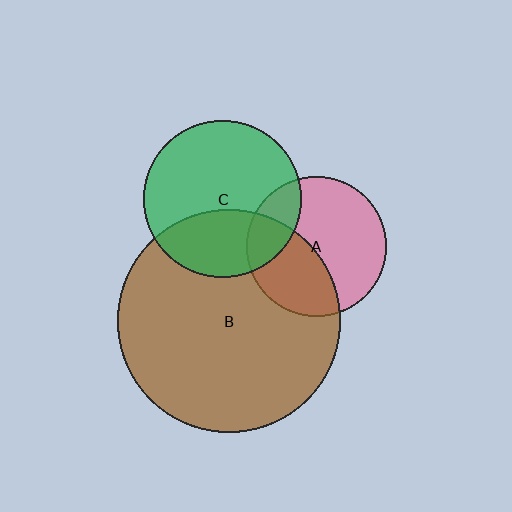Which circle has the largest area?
Circle B (brown).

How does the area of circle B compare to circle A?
Approximately 2.5 times.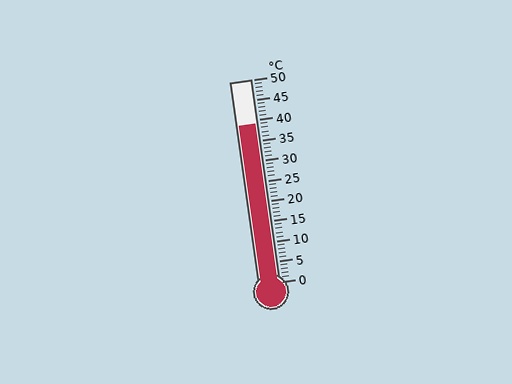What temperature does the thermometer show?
The thermometer shows approximately 39°C.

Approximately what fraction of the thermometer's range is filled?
The thermometer is filled to approximately 80% of its range.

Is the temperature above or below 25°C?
The temperature is above 25°C.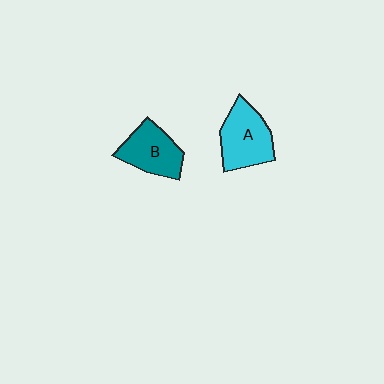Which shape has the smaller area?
Shape B (teal).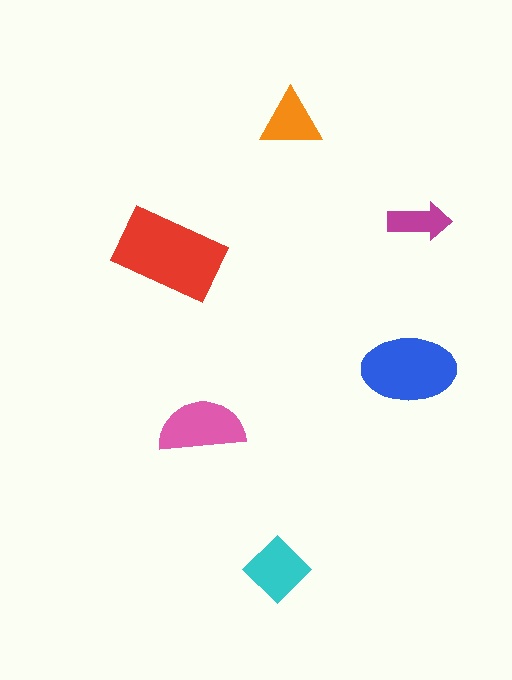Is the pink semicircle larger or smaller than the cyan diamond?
Larger.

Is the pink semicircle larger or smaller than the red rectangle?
Smaller.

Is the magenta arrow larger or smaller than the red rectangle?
Smaller.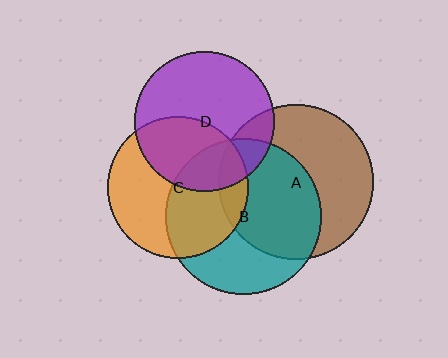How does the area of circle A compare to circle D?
Approximately 1.2 times.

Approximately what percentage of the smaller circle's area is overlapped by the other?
Approximately 15%.